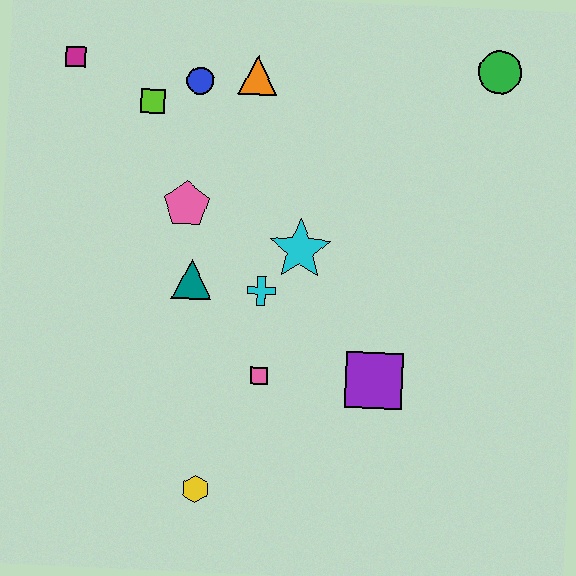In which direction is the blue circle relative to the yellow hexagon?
The blue circle is above the yellow hexagon.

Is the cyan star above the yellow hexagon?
Yes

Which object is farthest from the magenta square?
The yellow hexagon is farthest from the magenta square.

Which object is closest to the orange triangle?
The blue circle is closest to the orange triangle.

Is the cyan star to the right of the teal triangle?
Yes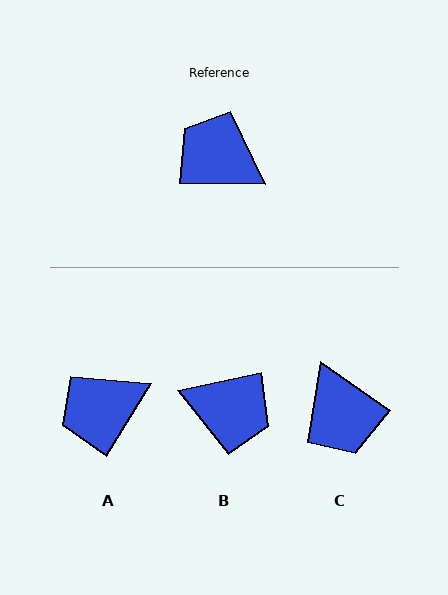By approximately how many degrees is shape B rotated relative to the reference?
Approximately 167 degrees clockwise.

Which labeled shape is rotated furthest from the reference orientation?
B, about 167 degrees away.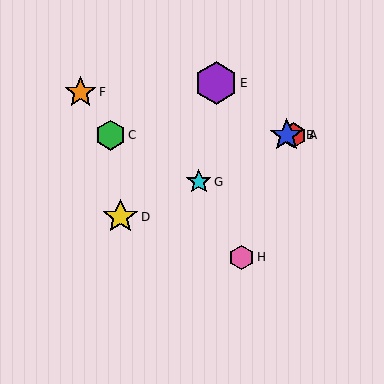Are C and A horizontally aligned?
Yes, both are at y≈135.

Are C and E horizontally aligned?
No, C is at y≈135 and E is at y≈83.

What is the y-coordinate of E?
Object E is at y≈83.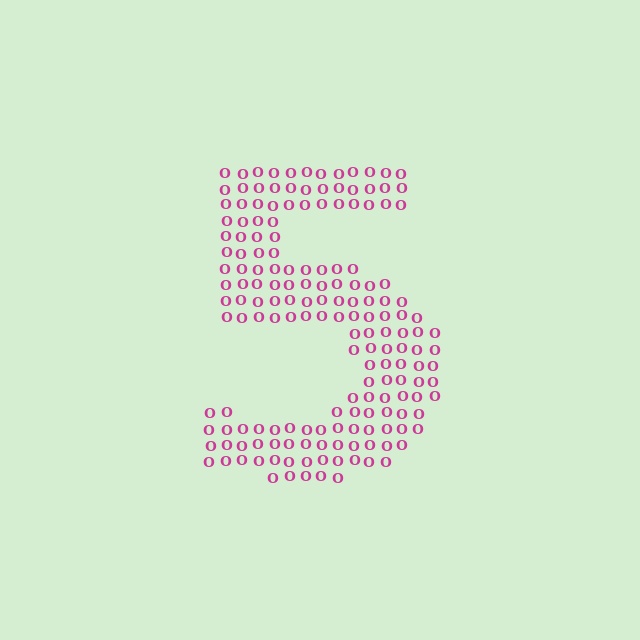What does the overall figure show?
The overall figure shows the digit 5.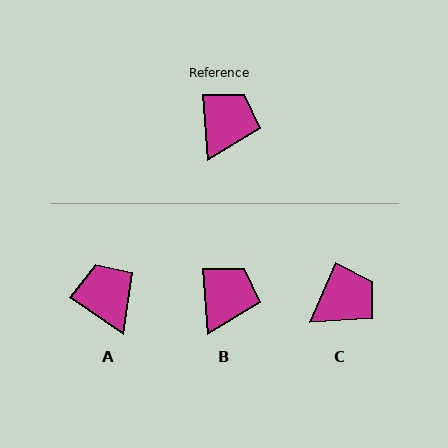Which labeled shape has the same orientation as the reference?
B.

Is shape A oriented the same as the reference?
No, it is off by about 51 degrees.